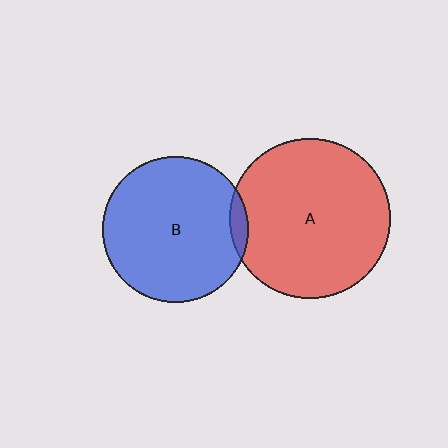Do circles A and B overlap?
Yes.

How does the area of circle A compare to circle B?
Approximately 1.2 times.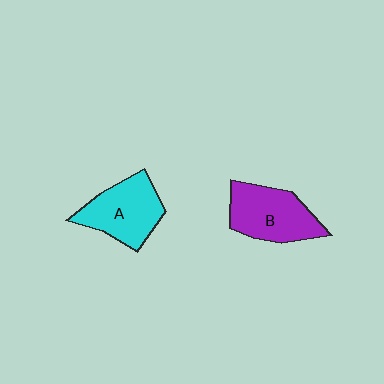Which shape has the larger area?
Shape B (purple).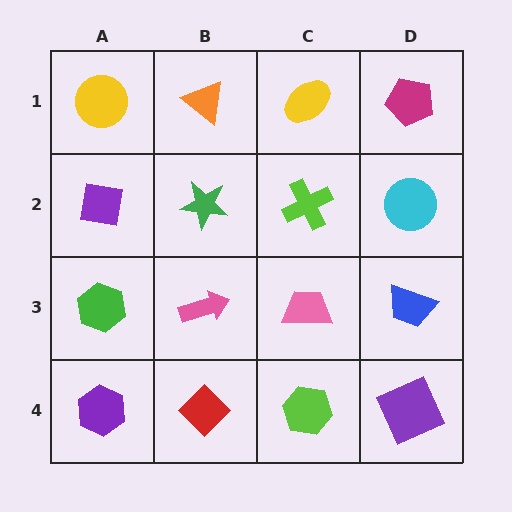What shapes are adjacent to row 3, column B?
A green star (row 2, column B), a red diamond (row 4, column B), a green hexagon (row 3, column A), a pink trapezoid (row 3, column C).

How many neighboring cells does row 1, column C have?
3.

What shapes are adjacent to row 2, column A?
A yellow circle (row 1, column A), a green hexagon (row 3, column A), a green star (row 2, column B).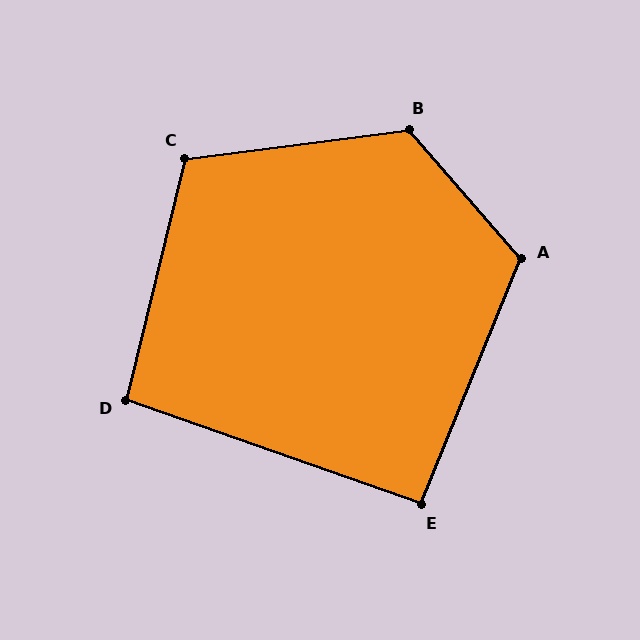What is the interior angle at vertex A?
Approximately 117 degrees (obtuse).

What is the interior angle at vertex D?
Approximately 96 degrees (obtuse).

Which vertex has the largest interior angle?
B, at approximately 123 degrees.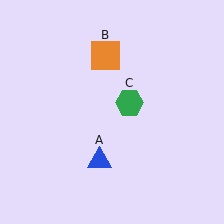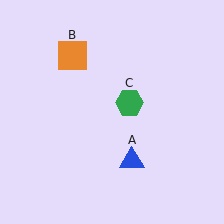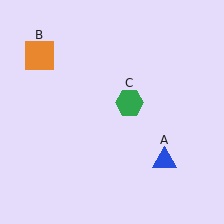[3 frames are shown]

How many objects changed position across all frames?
2 objects changed position: blue triangle (object A), orange square (object B).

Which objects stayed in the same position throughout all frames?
Green hexagon (object C) remained stationary.